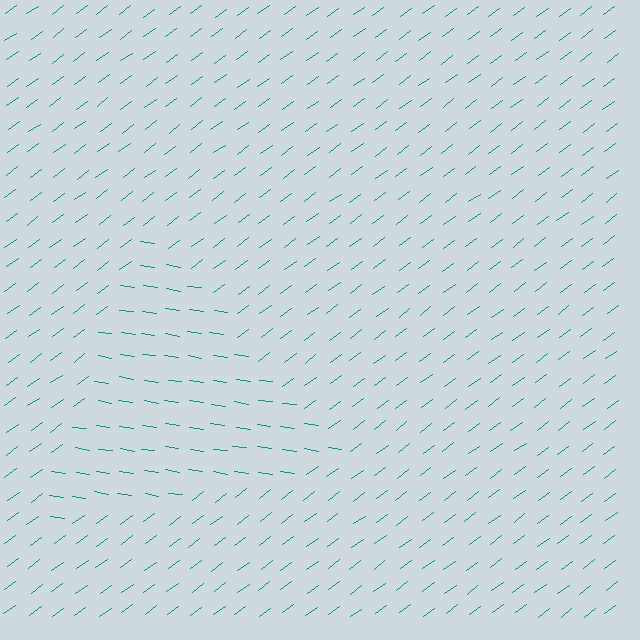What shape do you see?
I see a triangle.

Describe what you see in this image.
The image is filled with small teal line segments. A triangle region in the image has lines oriented differently from the surrounding lines, creating a visible texture boundary.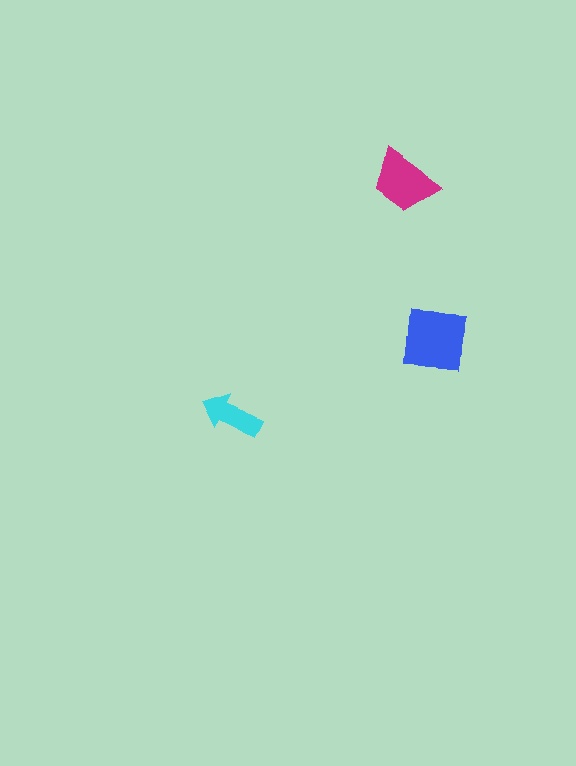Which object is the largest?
The blue square.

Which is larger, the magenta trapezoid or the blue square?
The blue square.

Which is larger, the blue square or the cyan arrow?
The blue square.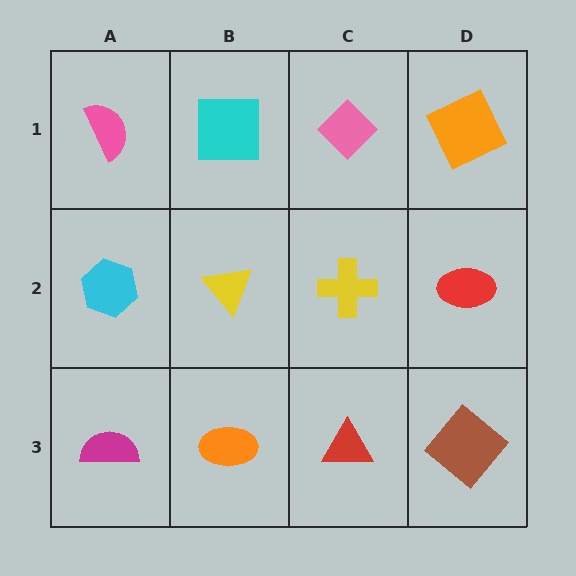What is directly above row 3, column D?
A red ellipse.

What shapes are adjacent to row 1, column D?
A red ellipse (row 2, column D), a pink diamond (row 1, column C).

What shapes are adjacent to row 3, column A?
A cyan hexagon (row 2, column A), an orange ellipse (row 3, column B).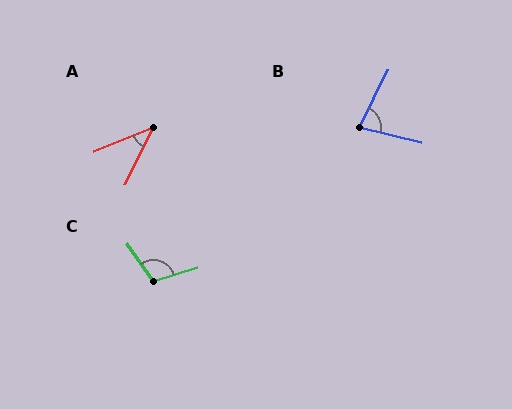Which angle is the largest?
C, at approximately 107 degrees.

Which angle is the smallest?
A, at approximately 42 degrees.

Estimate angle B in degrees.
Approximately 77 degrees.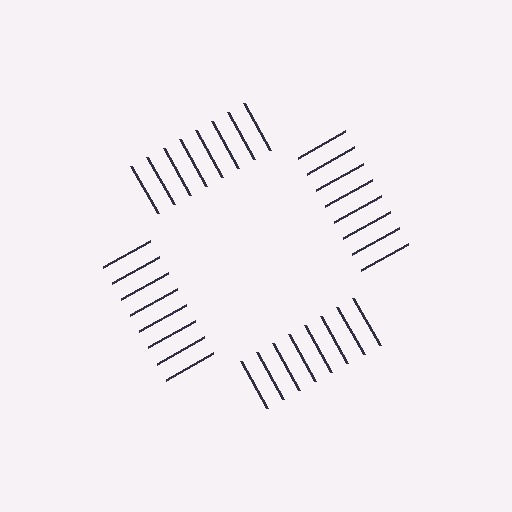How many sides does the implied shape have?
4 sides — the line-ends trace a square.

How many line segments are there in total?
32 — 8 along each of the 4 edges.